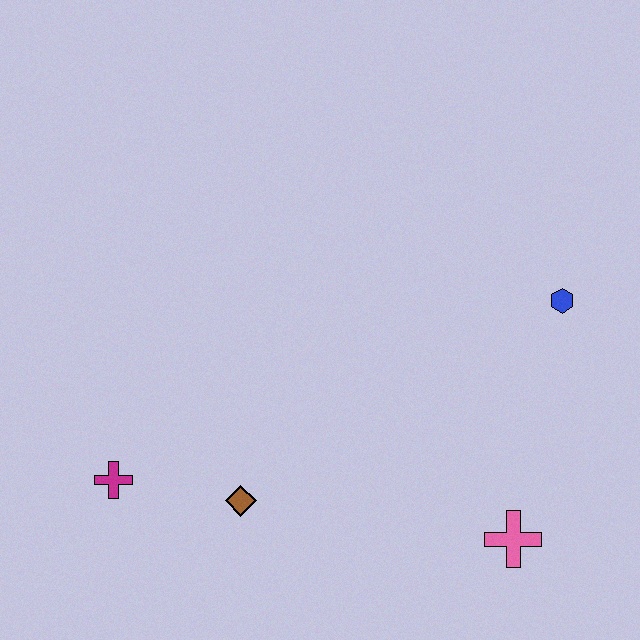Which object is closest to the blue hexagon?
The pink cross is closest to the blue hexagon.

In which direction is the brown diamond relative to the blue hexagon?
The brown diamond is to the left of the blue hexagon.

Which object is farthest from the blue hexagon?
The magenta cross is farthest from the blue hexagon.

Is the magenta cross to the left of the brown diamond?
Yes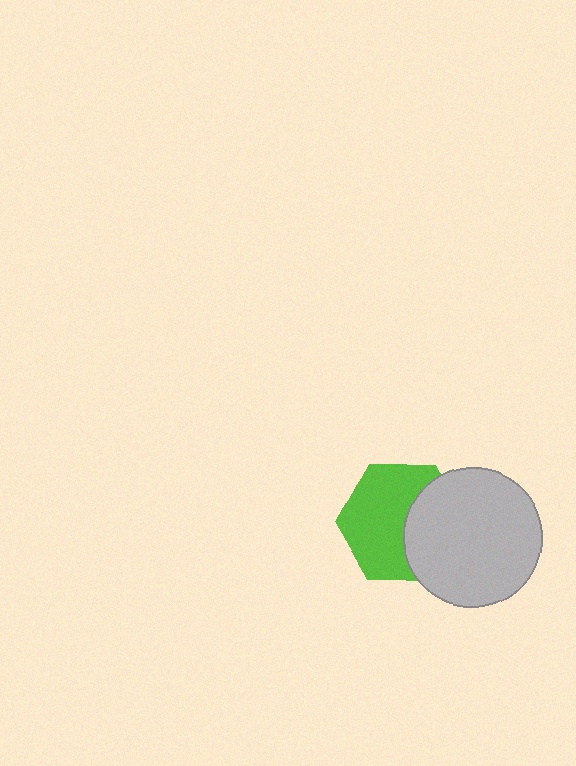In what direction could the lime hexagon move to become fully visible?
The lime hexagon could move left. That would shift it out from behind the light gray circle entirely.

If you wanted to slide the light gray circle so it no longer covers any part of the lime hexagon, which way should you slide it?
Slide it right — that is the most direct way to separate the two shapes.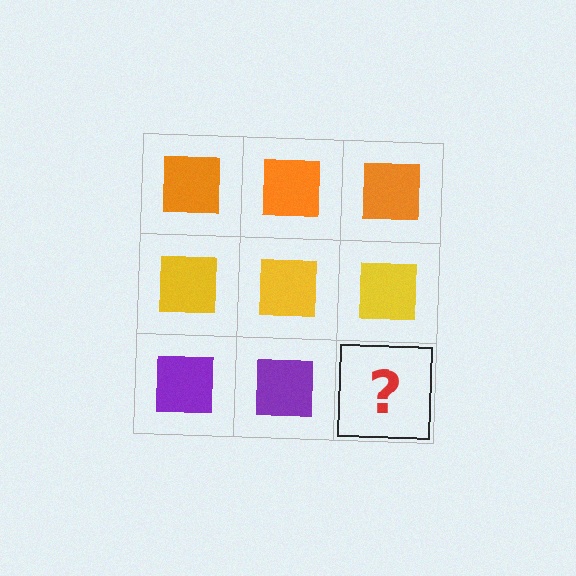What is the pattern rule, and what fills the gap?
The rule is that each row has a consistent color. The gap should be filled with a purple square.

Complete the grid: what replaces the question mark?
The question mark should be replaced with a purple square.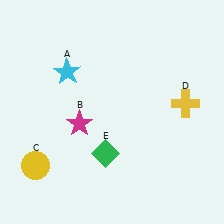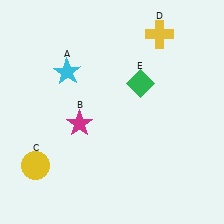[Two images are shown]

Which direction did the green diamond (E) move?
The green diamond (E) moved up.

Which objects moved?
The objects that moved are: the yellow cross (D), the green diamond (E).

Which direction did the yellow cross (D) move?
The yellow cross (D) moved up.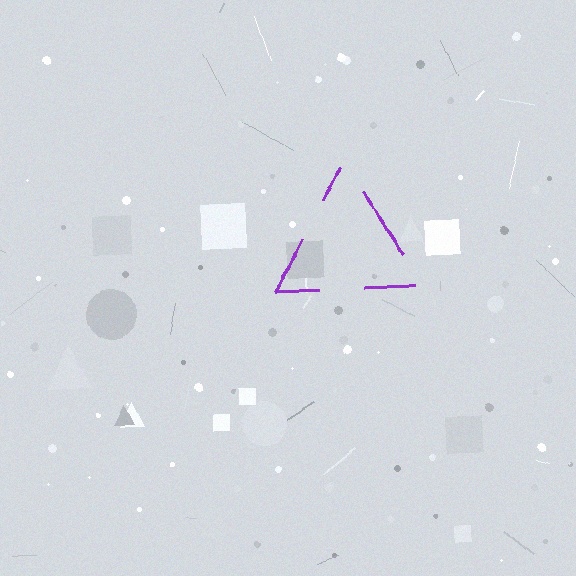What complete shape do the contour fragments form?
The contour fragments form a triangle.